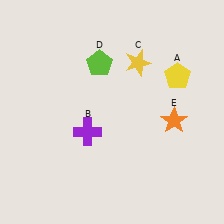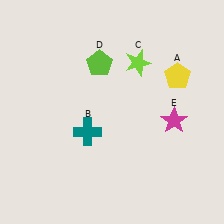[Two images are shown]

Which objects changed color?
B changed from purple to teal. C changed from yellow to lime. E changed from orange to magenta.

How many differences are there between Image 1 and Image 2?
There are 3 differences between the two images.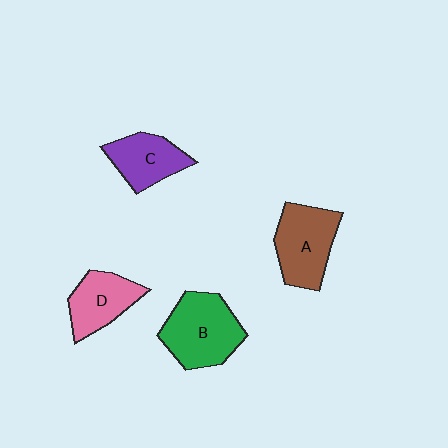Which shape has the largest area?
Shape B (green).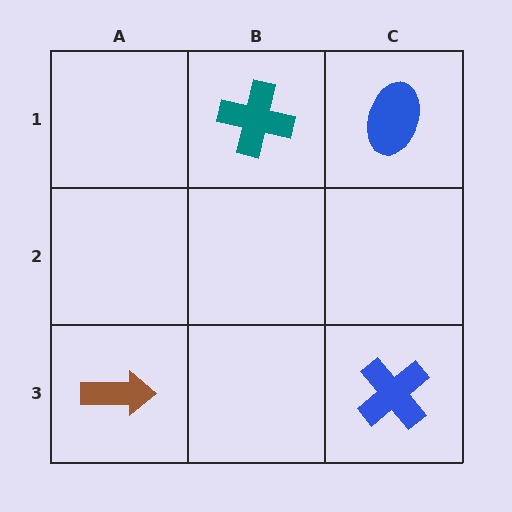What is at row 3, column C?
A blue cross.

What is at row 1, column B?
A teal cross.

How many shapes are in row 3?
2 shapes.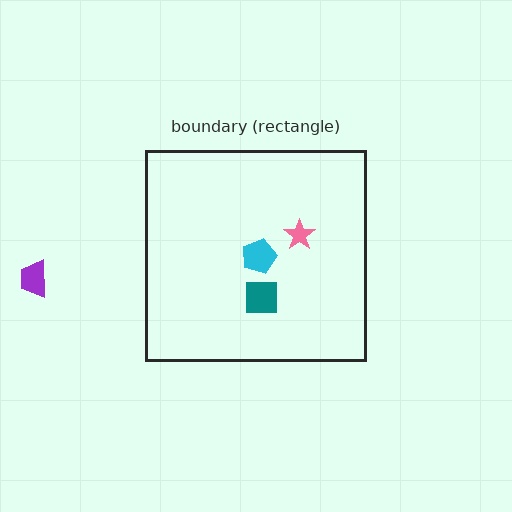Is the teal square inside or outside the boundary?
Inside.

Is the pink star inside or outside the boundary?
Inside.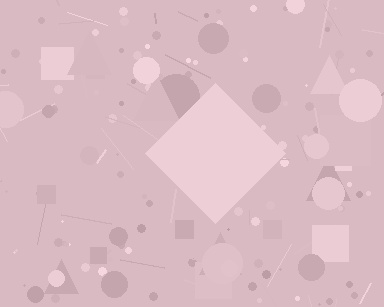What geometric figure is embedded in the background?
A diamond is embedded in the background.